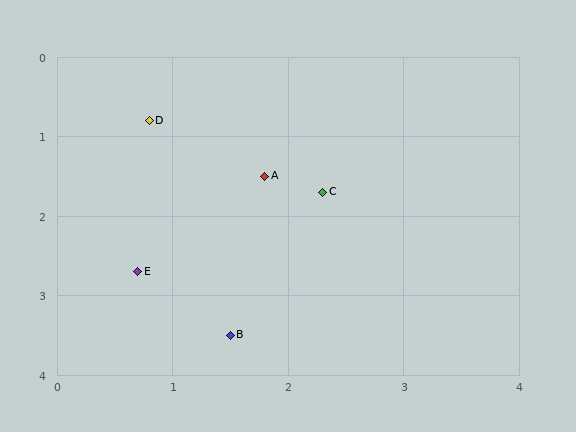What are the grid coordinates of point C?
Point C is at approximately (2.3, 1.7).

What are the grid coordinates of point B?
Point B is at approximately (1.5, 3.5).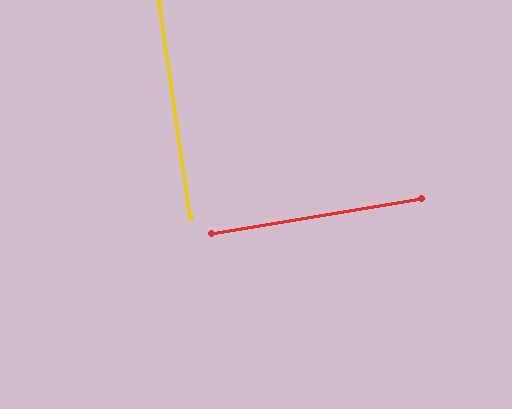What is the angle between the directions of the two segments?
Approximately 89 degrees.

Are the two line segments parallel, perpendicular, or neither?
Perpendicular — they meet at approximately 89°.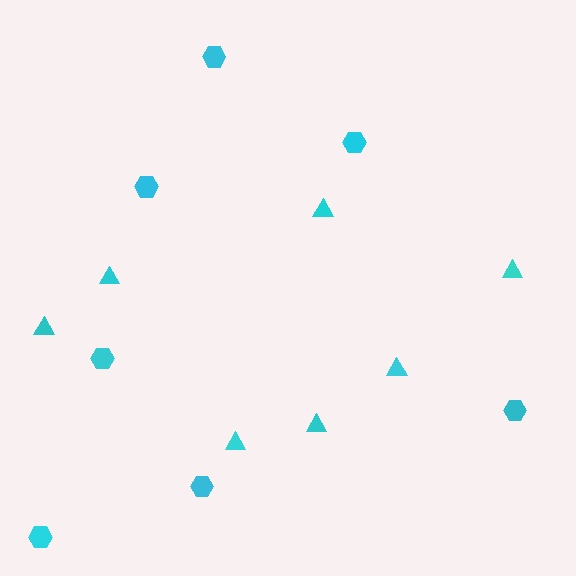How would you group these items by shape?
There are 2 groups: one group of hexagons (7) and one group of triangles (7).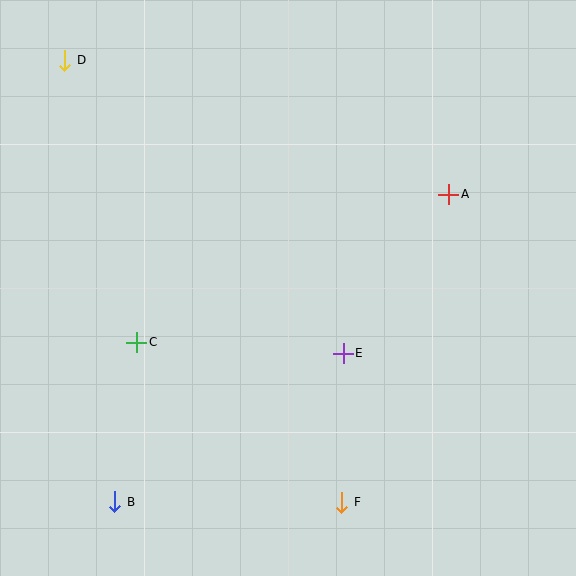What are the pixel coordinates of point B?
Point B is at (115, 502).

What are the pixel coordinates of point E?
Point E is at (343, 353).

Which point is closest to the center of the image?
Point E at (343, 353) is closest to the center.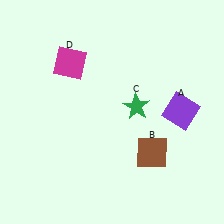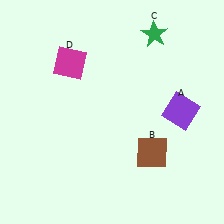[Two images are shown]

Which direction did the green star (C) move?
The green star (C) moved up.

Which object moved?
The green star (C) moved up.